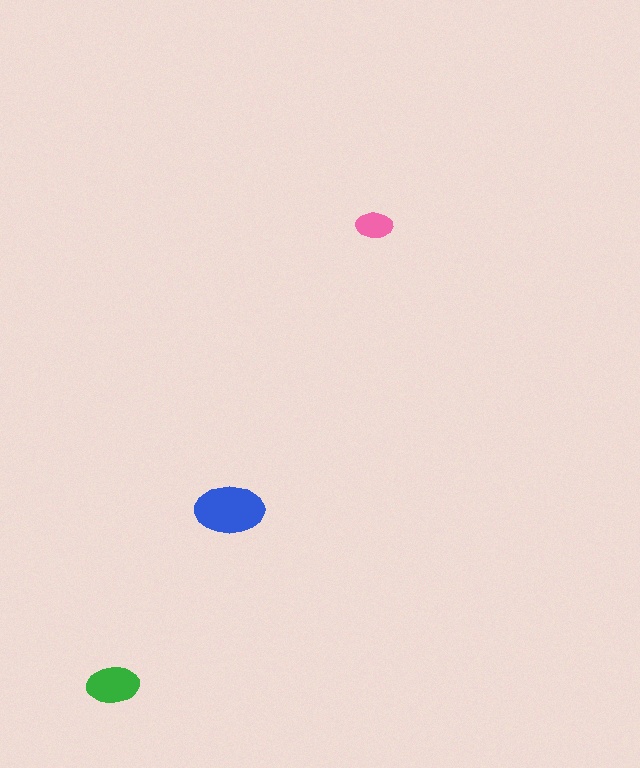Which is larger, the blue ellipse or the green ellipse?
The blue one.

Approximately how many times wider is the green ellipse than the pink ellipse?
About 1.5 times wider.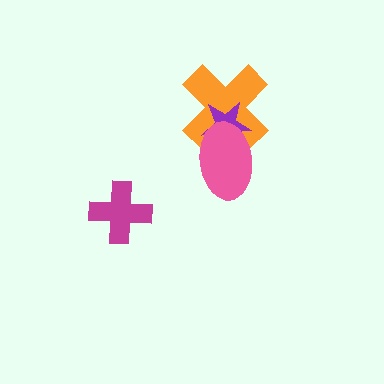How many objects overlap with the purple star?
2 objects overlap with the purple star.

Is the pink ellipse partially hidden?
No, no other shape covers it.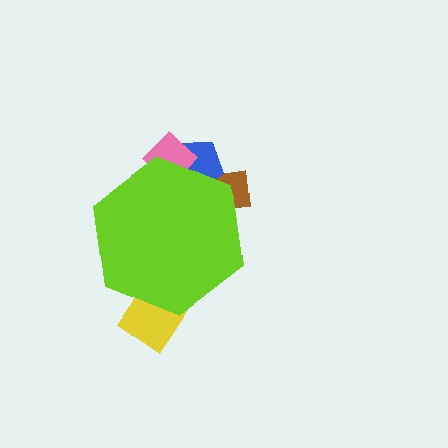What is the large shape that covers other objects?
A lime hexagon.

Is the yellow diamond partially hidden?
Yes, the yellow diamond is partially hidden behind the lime hexagon.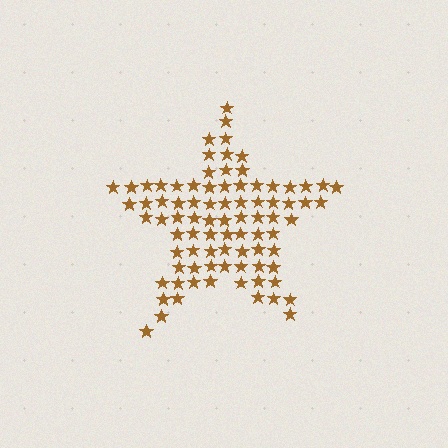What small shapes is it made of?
It is made of small stars.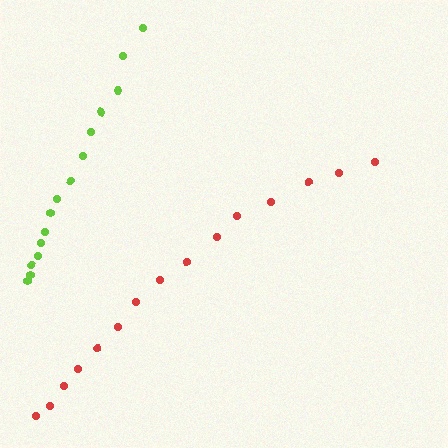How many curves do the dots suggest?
There are 2 distinct paths.